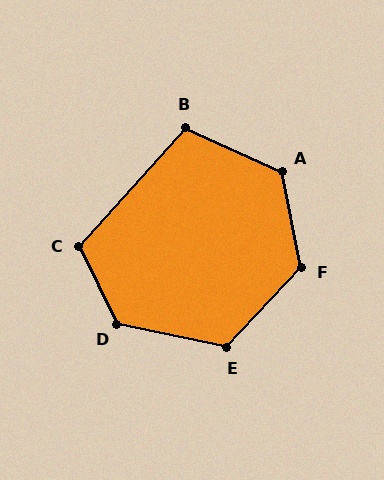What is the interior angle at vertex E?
Approximately 121 degrees (obtuse).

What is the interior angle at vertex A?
Approximately 126 degrees (obtuse).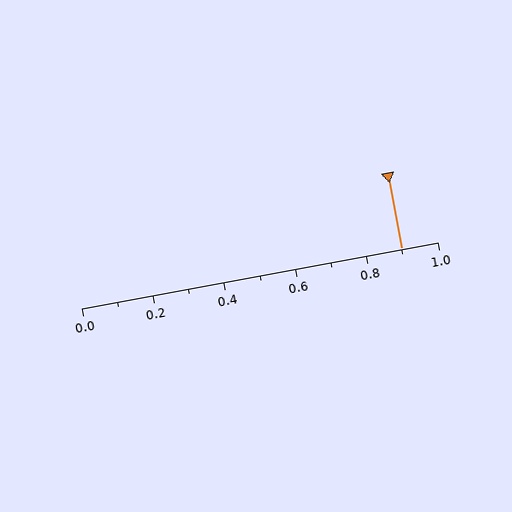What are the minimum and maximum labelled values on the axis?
The axis runs from 0.0 to 1.0.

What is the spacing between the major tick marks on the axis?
The major ticks are spaced 0.2 apart.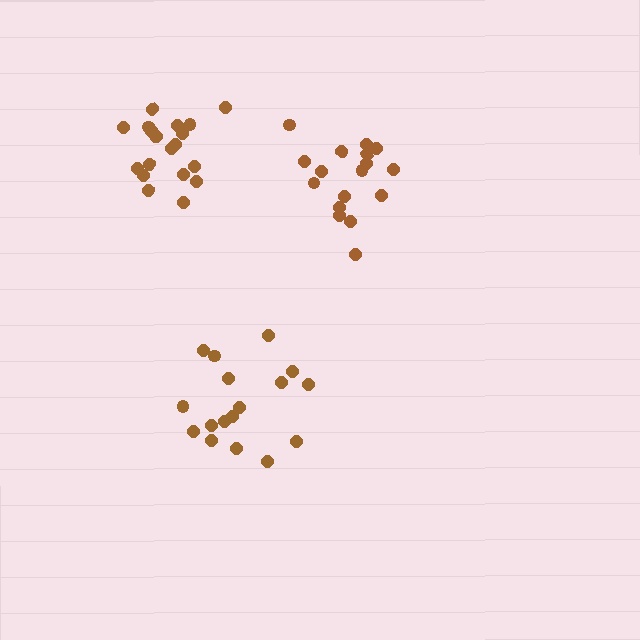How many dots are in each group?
Group 1: 19 dots, Group 2: 17 dots, Group 3: 17 dots (53 total).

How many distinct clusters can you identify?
There are 3 distinct clusters.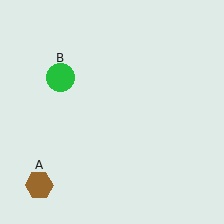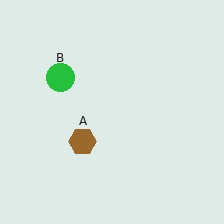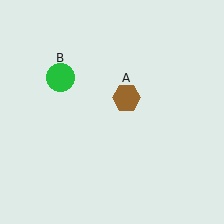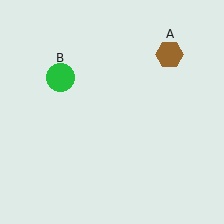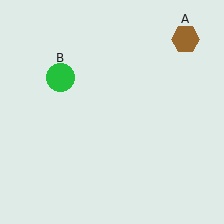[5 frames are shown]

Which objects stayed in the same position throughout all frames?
Green circle (object B) remained stationary.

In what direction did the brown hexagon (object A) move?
The brown hexagon (object A) moved up and to the right.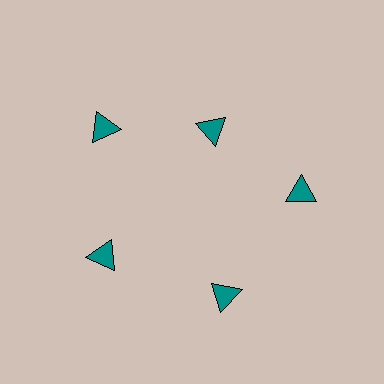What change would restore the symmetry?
The symmetry would be restored by moving it outward, back onto the ring so that all 5 triangles sit at equal angles and equal distance from the center.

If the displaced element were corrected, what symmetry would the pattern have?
It would have 5-fold rotational symmetry — the pattern would map onto itself every 72 degrees.